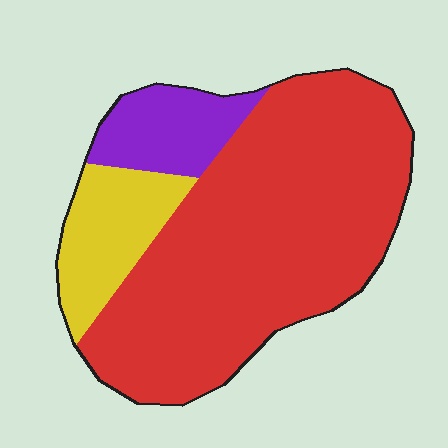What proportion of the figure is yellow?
Yellow covers 15% of the figure.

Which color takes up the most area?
Red, at roughly 70%.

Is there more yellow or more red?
Red.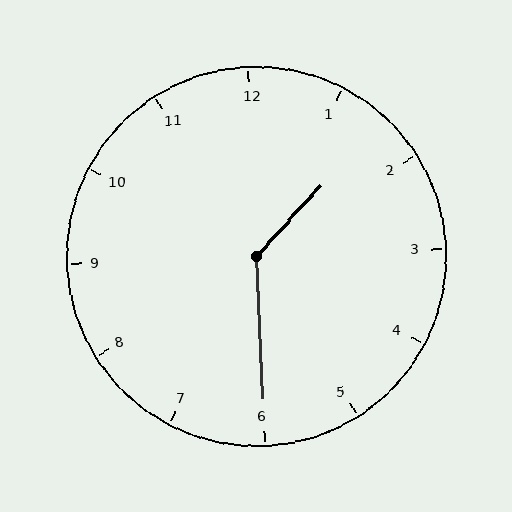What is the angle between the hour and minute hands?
Approximately 135 degrees.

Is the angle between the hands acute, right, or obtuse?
It is obtuse.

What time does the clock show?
1:30.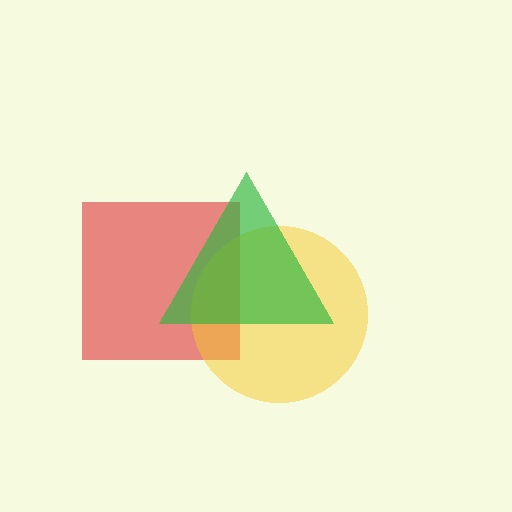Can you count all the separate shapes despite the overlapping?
Yes, there are 3 separate shapes.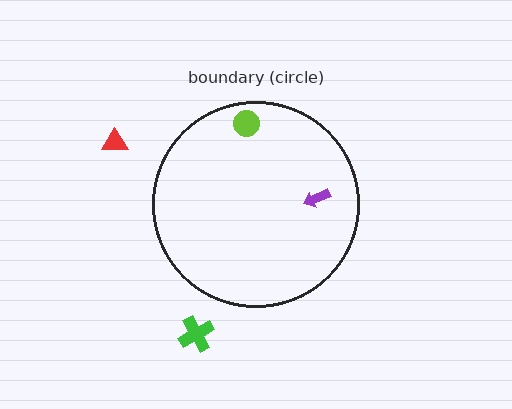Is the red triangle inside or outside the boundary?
Outside.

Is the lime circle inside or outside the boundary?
Inside.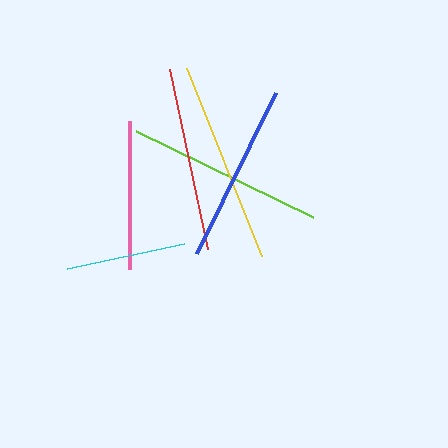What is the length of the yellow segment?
The yellow segment is approximately 202 pixels long.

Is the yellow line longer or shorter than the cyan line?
The yellow line is longer than the cyan line.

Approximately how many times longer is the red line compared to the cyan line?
The red line is approximately 1.5 times the length of the cyan line.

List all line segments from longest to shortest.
From longest to shortest: yellow, lime, red, blue, pink, cyan.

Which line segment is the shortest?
The cyan line is the shortest at approximately 119 pixels.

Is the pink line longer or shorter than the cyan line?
The pink line is longer than the cyan line.